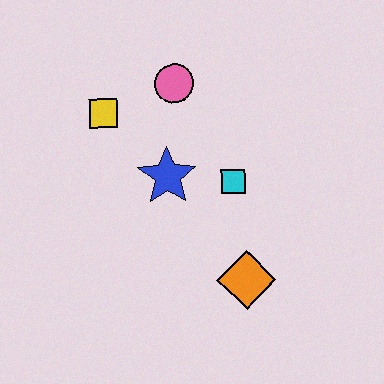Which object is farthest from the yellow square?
The orange diamond is farthest from the yellow square.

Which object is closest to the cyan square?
The blue star is closest to the cyan square.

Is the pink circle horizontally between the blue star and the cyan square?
Yes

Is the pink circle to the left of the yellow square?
No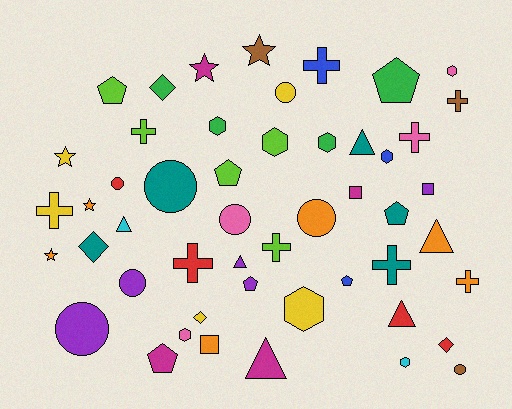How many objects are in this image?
There are 50 objects.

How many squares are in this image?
There are 3 squares.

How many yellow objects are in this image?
There are 5 yellow objects.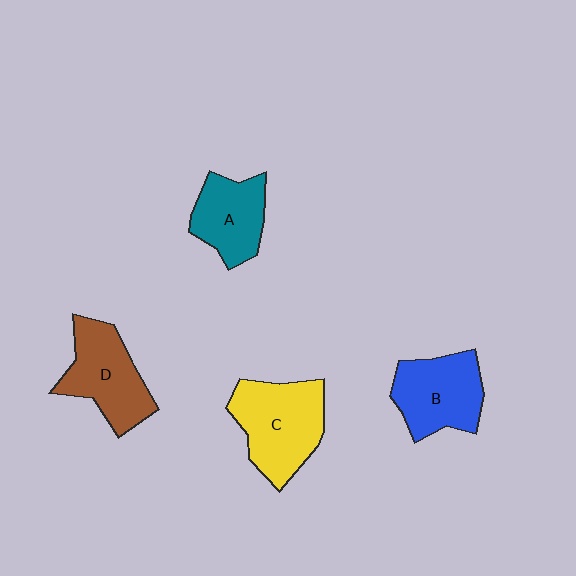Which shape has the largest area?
Shape C (yellow).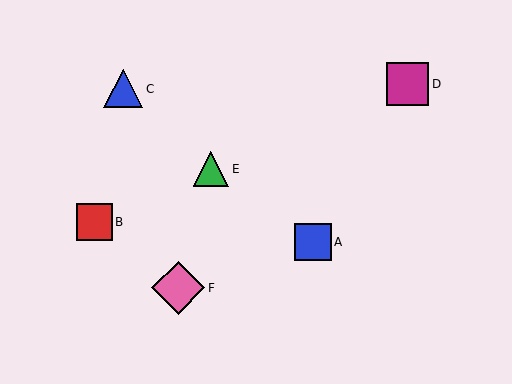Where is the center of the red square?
The center of the red square is at (94, 222).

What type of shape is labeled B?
Shape B is a red square.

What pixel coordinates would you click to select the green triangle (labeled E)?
Click at (211, 169) to select the green triangle E.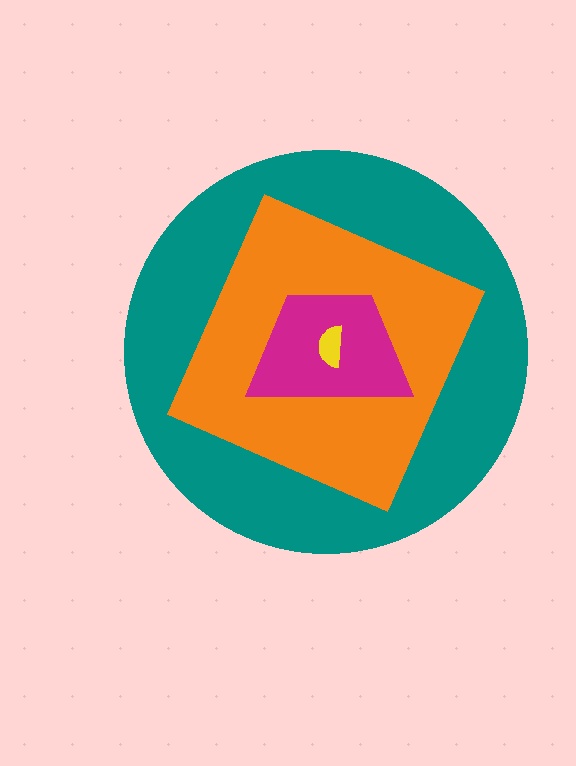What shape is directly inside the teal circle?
The orange diamond.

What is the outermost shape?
The teal circle.